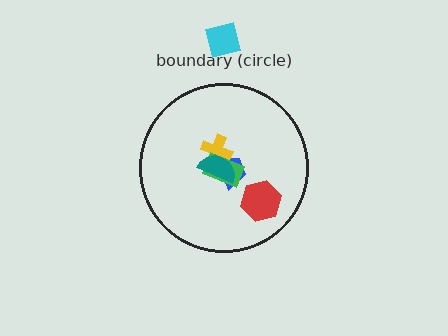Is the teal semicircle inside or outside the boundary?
Inside.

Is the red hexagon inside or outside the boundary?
Inside.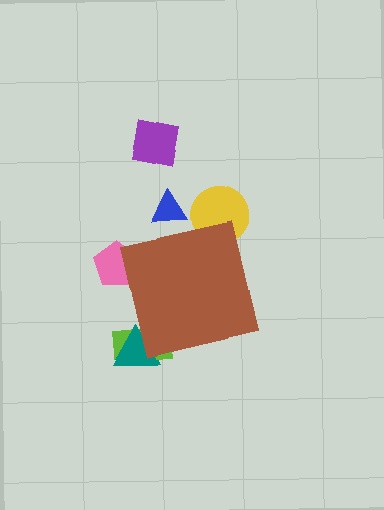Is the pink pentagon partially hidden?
Yes, the pink pentagon is partially hidden behind the brown square.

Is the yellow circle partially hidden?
Yes, the yellow circle is partially hidden behind the brown square.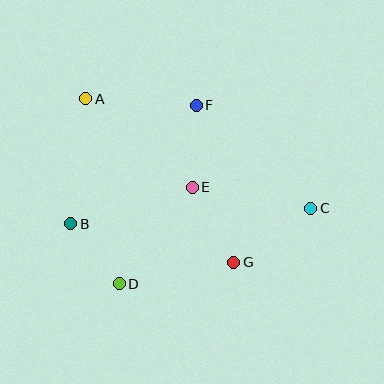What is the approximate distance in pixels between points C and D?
The distance between C and D is approximately 206 pixels.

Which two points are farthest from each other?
Points A and C are farthest from each other.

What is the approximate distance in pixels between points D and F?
The distance between D and F is approximately 194 pixels.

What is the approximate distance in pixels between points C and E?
The distance between C and E is approximately 121 pixels.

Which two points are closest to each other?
Points B and D are closest to each other.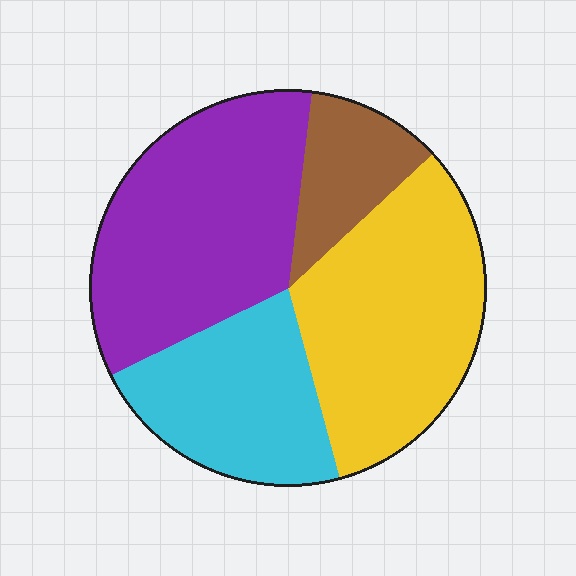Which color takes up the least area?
Brown, at roughly 10%.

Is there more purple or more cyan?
Purple.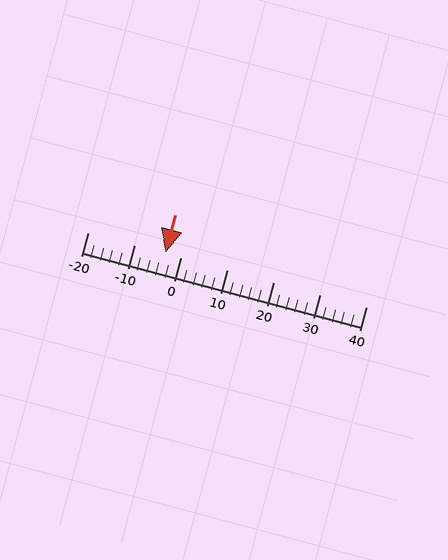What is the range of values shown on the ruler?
The ruler shows values from -20 to 40.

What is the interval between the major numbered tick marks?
The major tick marks are spaced 10 units apart.